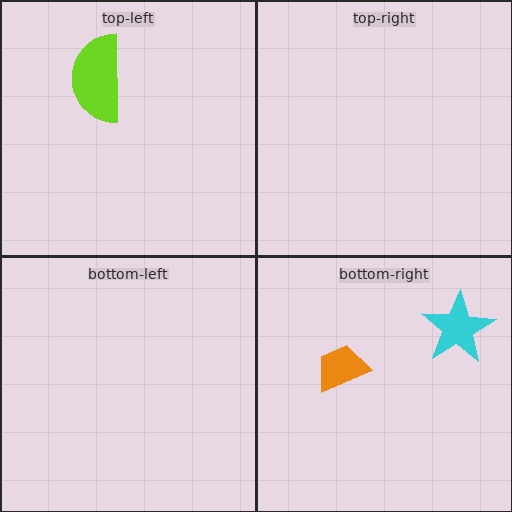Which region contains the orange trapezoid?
The bottom-right region.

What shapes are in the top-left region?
The lime semicircle.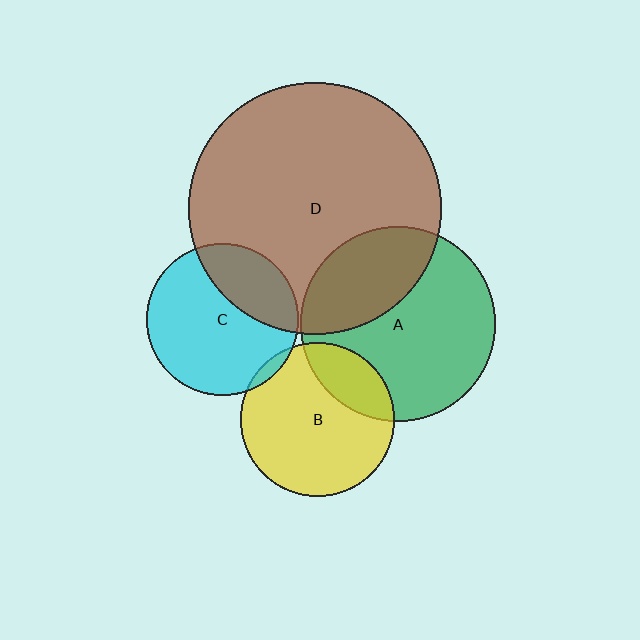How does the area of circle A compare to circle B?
Approximately 1.6 times.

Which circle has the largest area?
Circle D (brown).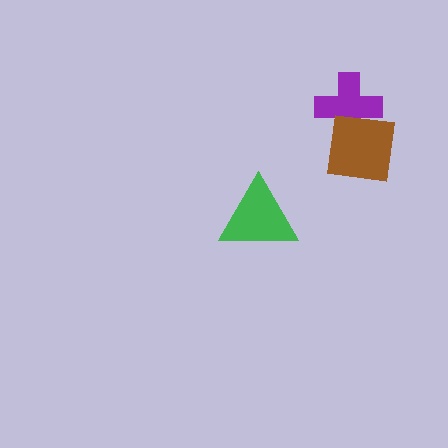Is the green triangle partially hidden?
No, no other shape covers it.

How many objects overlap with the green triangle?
0 objects overlap with the green triangle.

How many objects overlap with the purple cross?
1 object overlaps with the purple cross.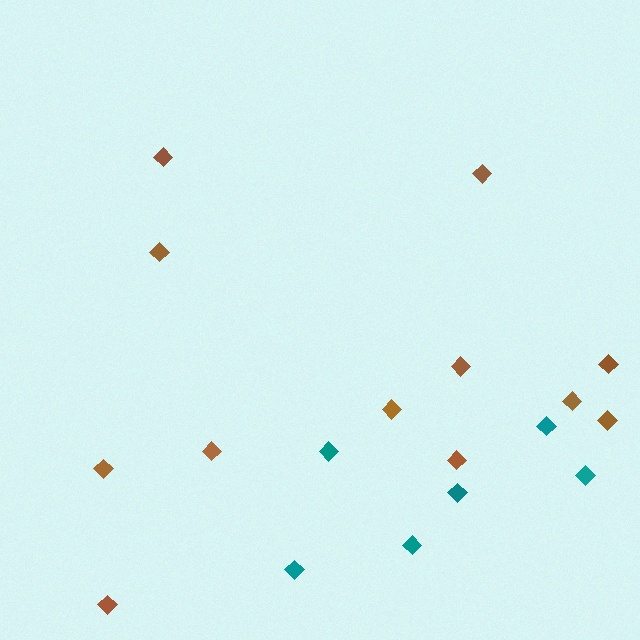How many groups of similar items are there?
There are 2 groups: one group of brown diamonds (12) and one group of teal diamonds (6).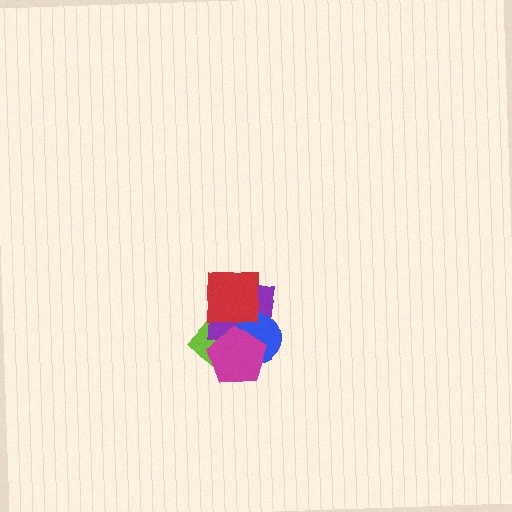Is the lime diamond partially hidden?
Yes, it is partially covered by another shape.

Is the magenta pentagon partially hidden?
Yes, it is partially covered by another shape.